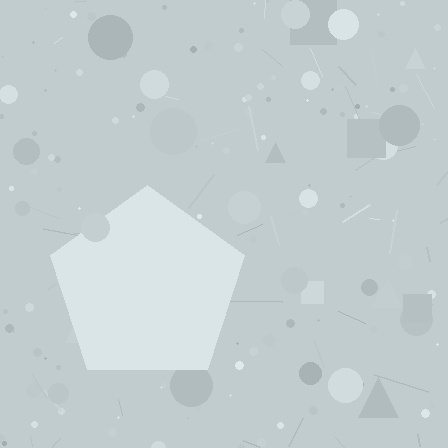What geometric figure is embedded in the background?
A pentagon is embedded in the background.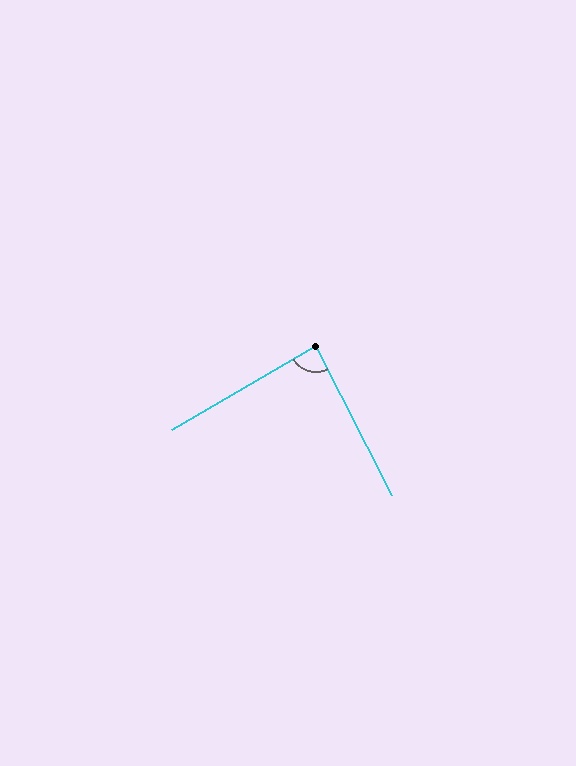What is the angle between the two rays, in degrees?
Approximately 87 degrees.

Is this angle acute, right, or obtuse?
It is approximately a right angle.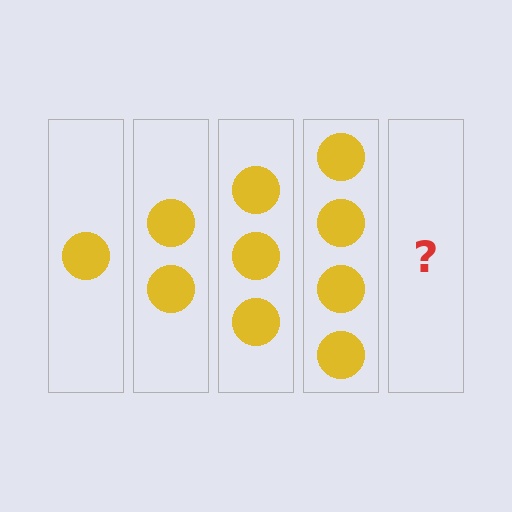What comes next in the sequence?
The next element should be 5 circles.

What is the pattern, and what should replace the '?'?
The pattern is that each step adds one more circle. The '?' should be 5 circles.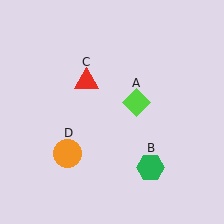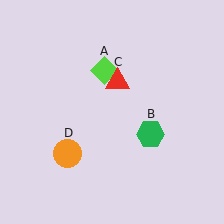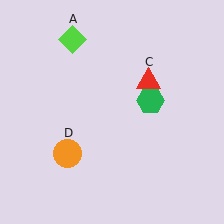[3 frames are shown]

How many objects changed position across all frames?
3 objects changed position: lime diamond (object A), green hexagon (object B), red triangle (object C).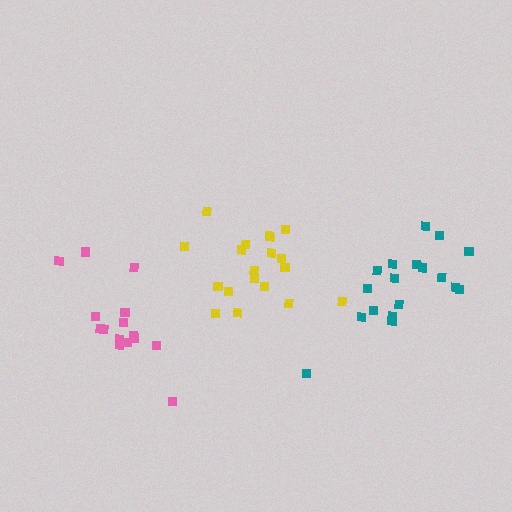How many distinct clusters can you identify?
There are 3 distinct clusters.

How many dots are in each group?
Group 1: 19 dots, Group 2: 18 dots, Group 3: 15 dots (52 total).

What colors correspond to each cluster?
The clusters are colored: yellow, teal, pink.